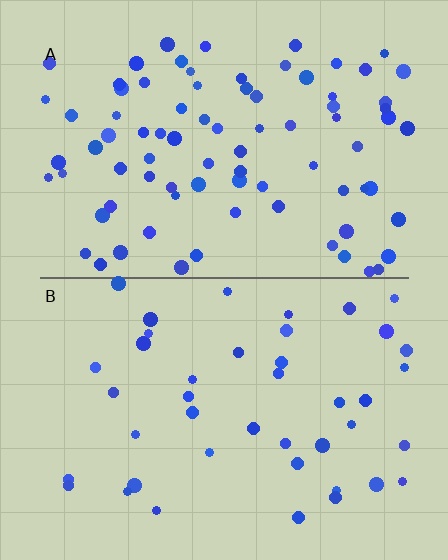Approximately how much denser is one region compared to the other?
Approximately 1.9× — region A over region B.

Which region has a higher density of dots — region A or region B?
A (the top).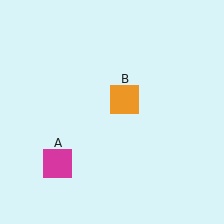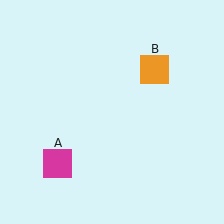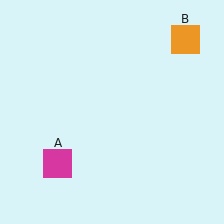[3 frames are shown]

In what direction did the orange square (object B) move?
The orange square (object B) moved up and to the right.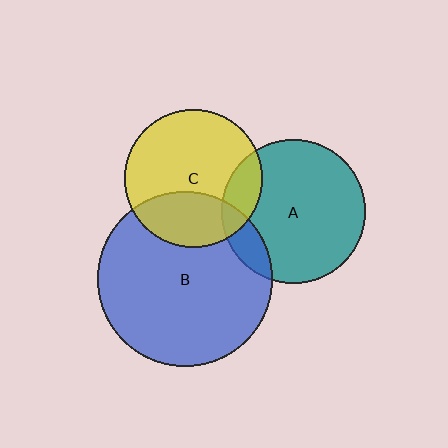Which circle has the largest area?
Circle B (blue).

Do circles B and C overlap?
Yes.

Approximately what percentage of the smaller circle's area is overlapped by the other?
Approximately 30%.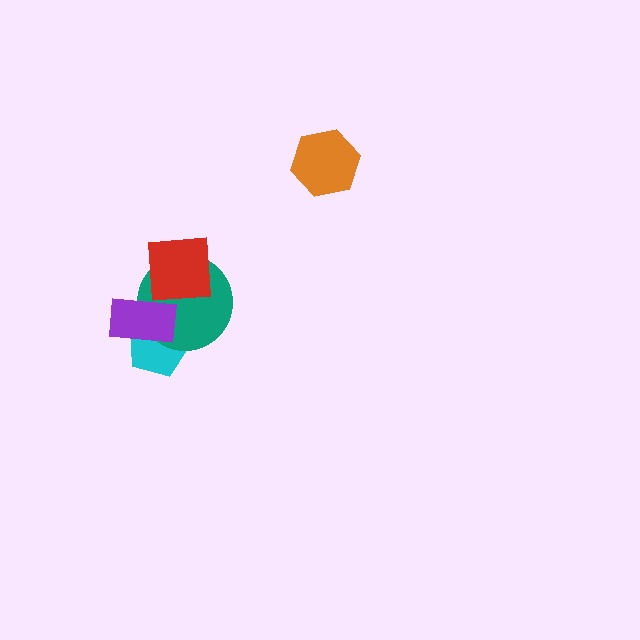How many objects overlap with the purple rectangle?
2 objects overlap with the purple rectangle.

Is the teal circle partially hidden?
Yes, it is partially covered by another shape.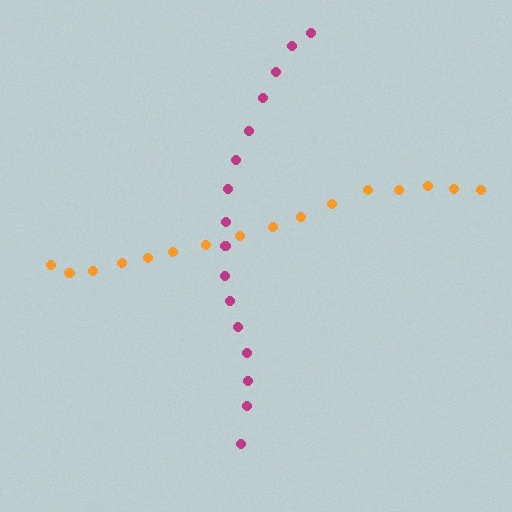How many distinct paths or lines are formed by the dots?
There are 2 distinct paths.